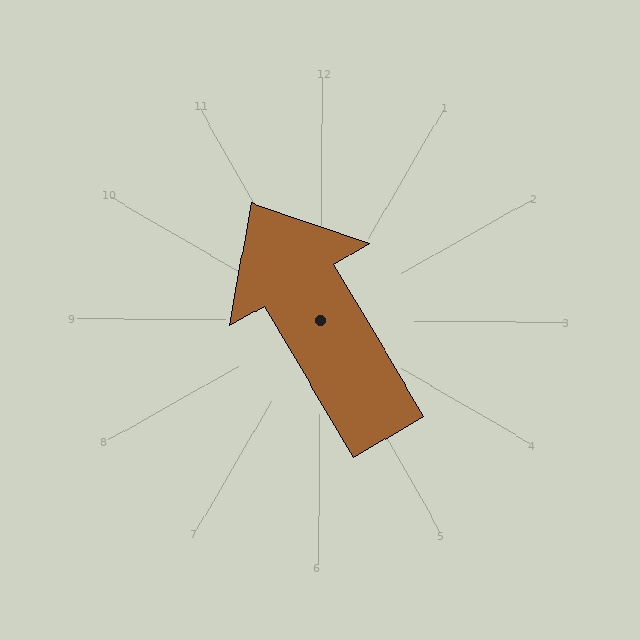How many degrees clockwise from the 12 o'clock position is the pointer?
Approximately 329 degrees.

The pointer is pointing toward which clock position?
Roughly 11 o'clock.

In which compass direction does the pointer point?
Northwest.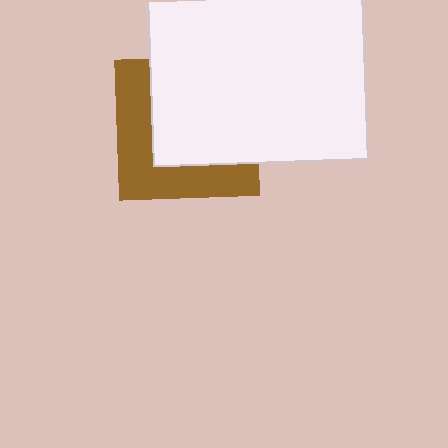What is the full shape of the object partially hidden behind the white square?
The partially hidden object is a brown square.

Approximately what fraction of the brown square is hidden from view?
Roughly 58% of the brown square is hidden behind the white square.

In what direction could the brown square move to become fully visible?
The brown square could move toward the lower-left. That would shift it out from behind the white square entirely.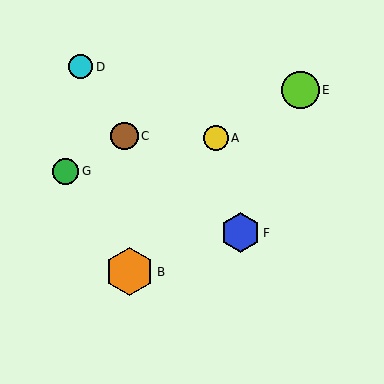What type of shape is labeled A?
Shape A is a yellow circle.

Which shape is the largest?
The orange hexagon (labeled B) is the largest.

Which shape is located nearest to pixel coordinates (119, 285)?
The orange hexagon (labeled B) at (130, 272) is nearest to that location.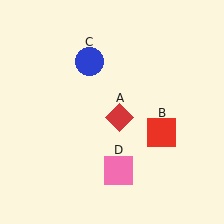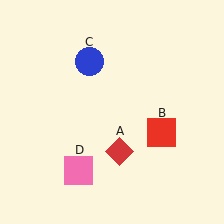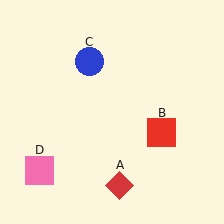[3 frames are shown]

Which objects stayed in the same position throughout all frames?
Red square (object B) and blue circle (object C) remained stationary.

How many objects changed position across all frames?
2 objects changed position: red diamond (object A), pink square (object D).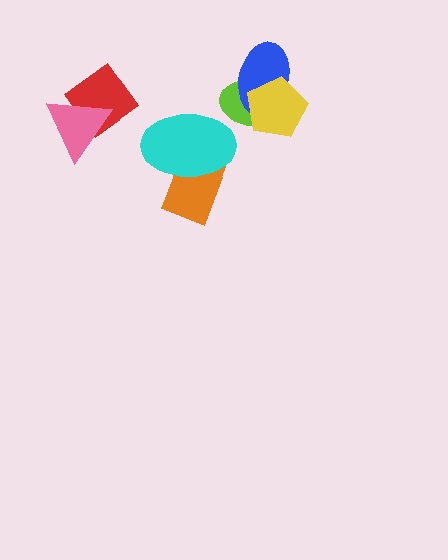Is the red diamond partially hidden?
Yes, it is partially covered by another shape.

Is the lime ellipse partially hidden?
Yes, it is partially covered by another shape.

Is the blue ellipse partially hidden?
Yes, it is partially covered by another shape.